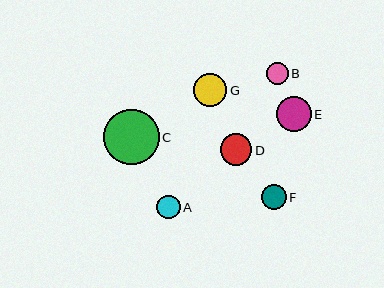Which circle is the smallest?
Circle B is the smallest with a size of approximately 22 pixels.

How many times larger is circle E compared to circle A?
Circle E is approximately 1.5 times the size of circle A.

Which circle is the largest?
Circle C is the largest with a size of approximately 55 pixels.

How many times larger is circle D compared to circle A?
Circle D is approximately 1.3 times the size of circle A.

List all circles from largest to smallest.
From largest to smallest: C, E, G, D, F, A, B.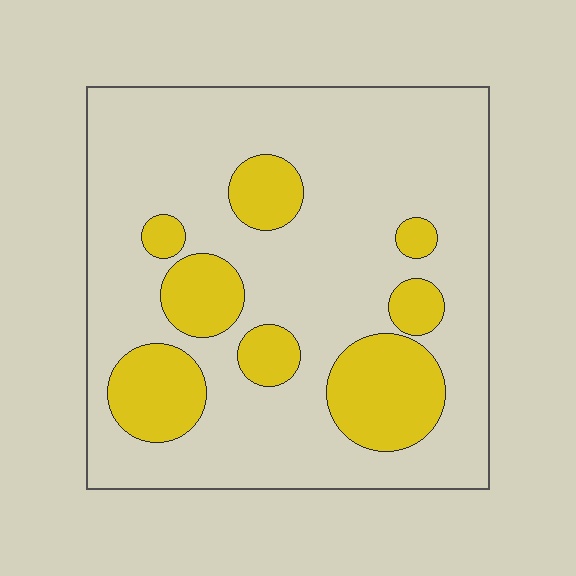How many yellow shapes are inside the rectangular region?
8.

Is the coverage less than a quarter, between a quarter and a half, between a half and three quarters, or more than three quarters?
Less than a quarter.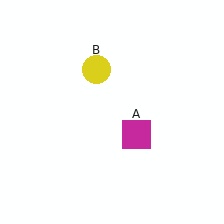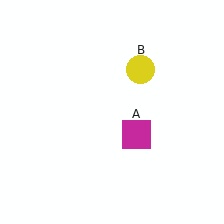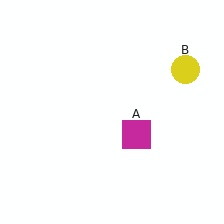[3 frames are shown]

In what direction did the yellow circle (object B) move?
The yellow circle (object B) moved right.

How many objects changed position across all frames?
1 object changed position: yellow circle (object B).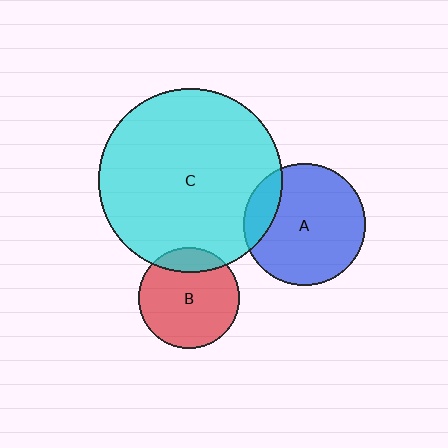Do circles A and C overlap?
Yes.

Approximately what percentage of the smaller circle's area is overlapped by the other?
Approximately 15%.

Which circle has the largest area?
Circle C (cyan).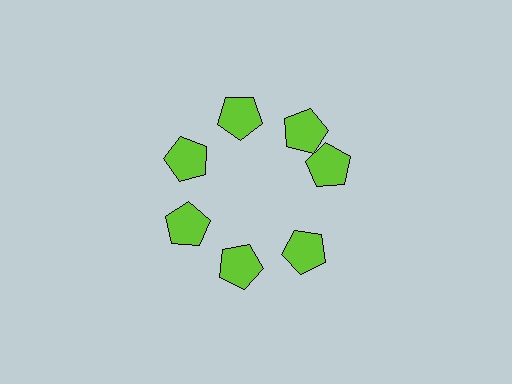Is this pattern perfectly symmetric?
No. The 7 lime pentagons are arranged in a ring, but one element near the 3 o'clock position is rotated out of alignment along the ring, breaking the 7-fold rotational symmetry.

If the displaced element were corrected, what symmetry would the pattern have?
It would have 7-fold rotational symmetry — the pattern would map onto itself every 51 degrees.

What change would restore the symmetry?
The symmetry would be restored by rotating it back into even spacing with its neighbors so that all 7 pentagons sit at equal angles and equal distance from the center.